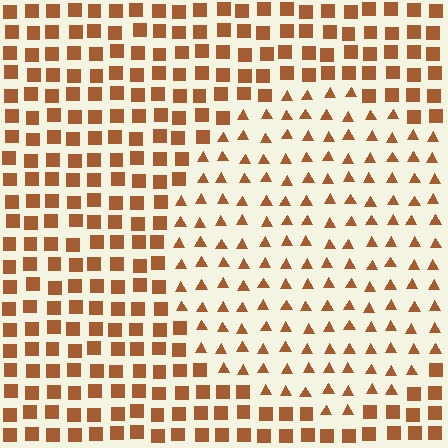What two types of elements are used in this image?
The image uses triangles inside the circle region and squares outside it.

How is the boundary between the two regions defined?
The boundary is defined by a change in element shape: triangles inside vs. squares outside. All elements share the same color and spacing.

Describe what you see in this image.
The image is filled with small brown elements arranged in a uniform grid. A circle-shaped region contains triangles, while the surrounding area contains squares. The boundary is defined purely by the change in element shape.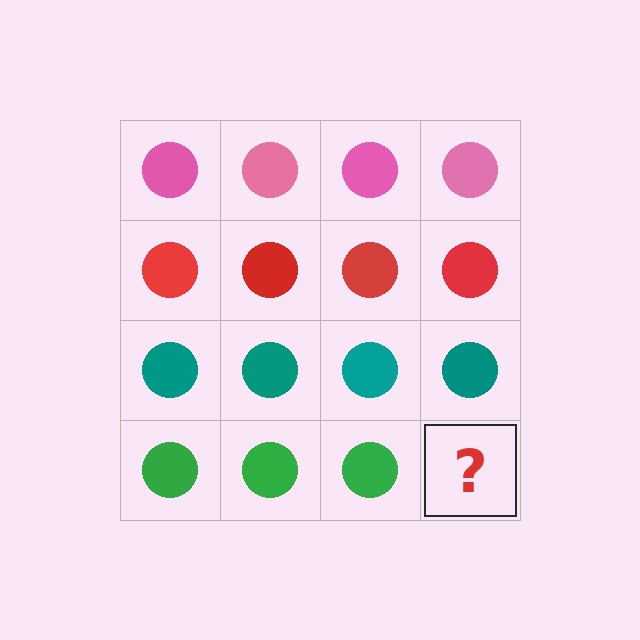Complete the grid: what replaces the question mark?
The question mark should be replaced with a green circle.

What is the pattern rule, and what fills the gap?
The rule is that each row has a consistent color. The gap should be filled with a green circle.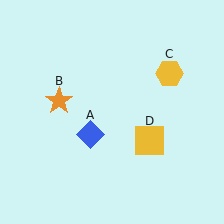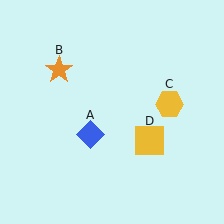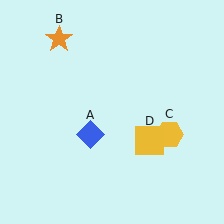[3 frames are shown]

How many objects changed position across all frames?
2 objects changed position: orange star (object B), yellow hexagon (object C).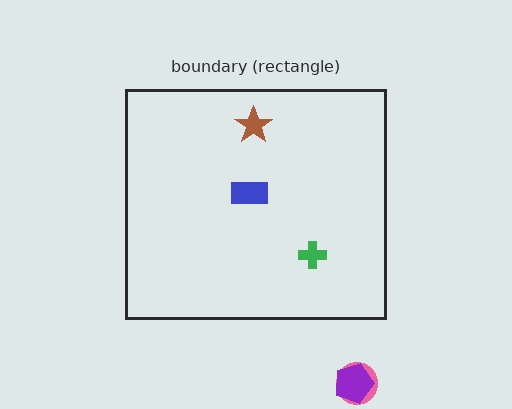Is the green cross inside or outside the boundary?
Inside.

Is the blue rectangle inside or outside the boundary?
Inside.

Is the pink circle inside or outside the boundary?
Outside.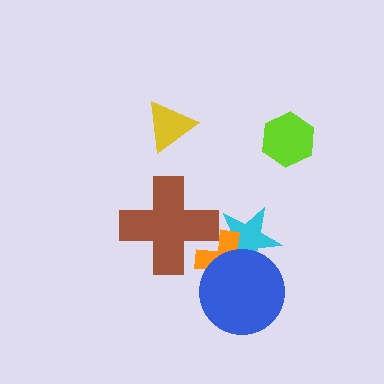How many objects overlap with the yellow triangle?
0 objects overlap with the yellow triangle.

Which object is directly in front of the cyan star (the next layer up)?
The orange cross is directly in front of the cyan star.